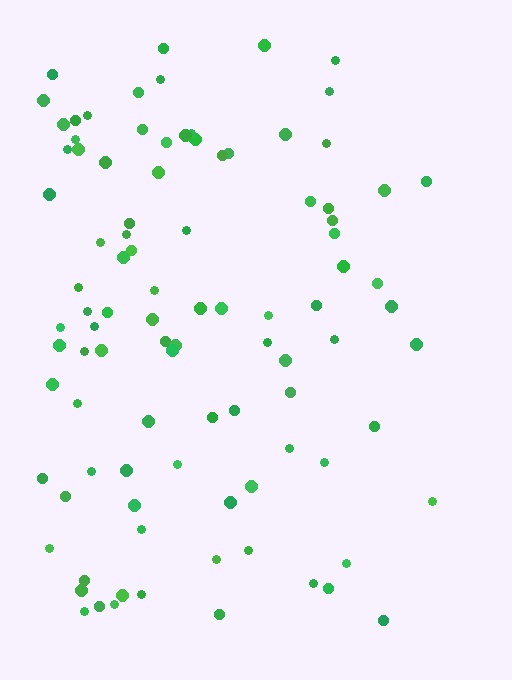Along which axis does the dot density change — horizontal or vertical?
Horizontal.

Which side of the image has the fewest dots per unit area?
The right.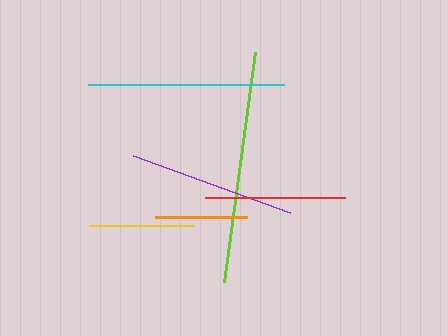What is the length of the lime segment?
The lime segment is approximately 232 pixels long.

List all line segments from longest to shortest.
From longest to shortest: lime, cyan, purple, red, yellow, orange.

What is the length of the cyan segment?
The cyan segment is approximately 196 pixels long.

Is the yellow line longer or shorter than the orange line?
The yellow line is longer than the orange line.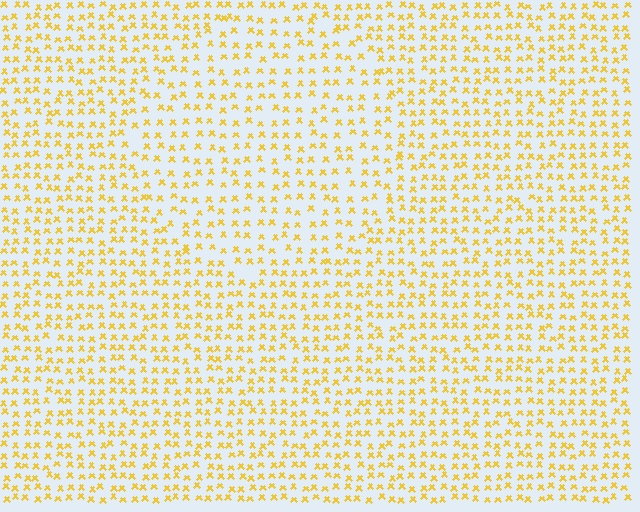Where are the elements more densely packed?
The elements are more densely packed outside the circle boundary.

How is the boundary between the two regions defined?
The boundary is defined by a change in element density (approximately 1.4x ratio). All elements are the same color, size, and shape.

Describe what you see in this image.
The image contains small yellow elements arranged at two different densities. A circle-shaped region is visible where the elements are less densely packed than the surrounding area.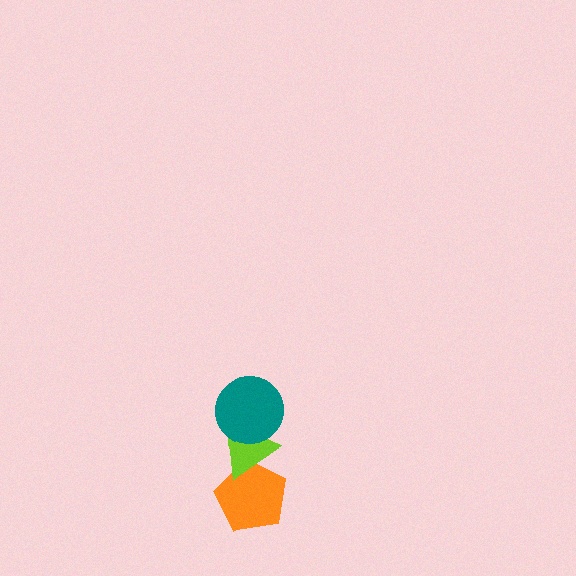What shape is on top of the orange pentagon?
The lime triangle is on top of the orange pentagon.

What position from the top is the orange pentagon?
The orange pentagon is 3rd from the top.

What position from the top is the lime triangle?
The lime triangle is 2nd from the top.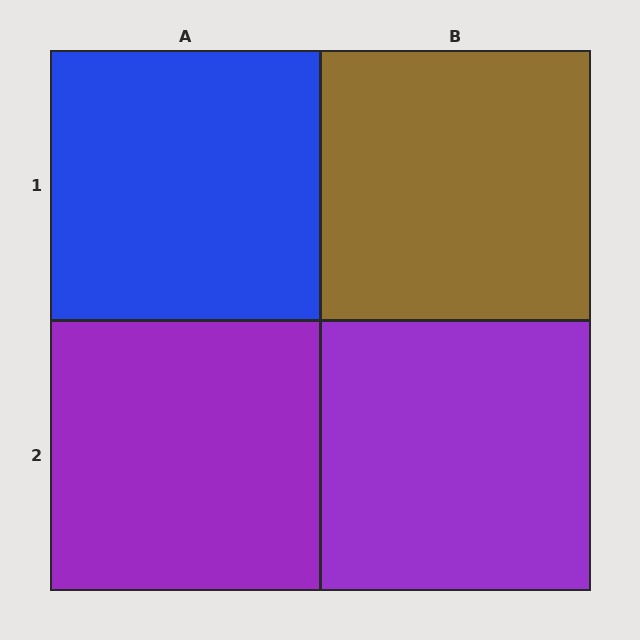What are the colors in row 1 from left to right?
Blue, brown.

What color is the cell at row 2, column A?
Purple.